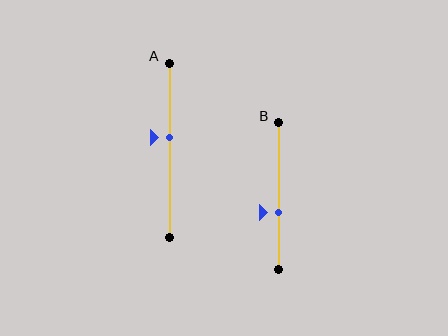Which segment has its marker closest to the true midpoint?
Segment A has its marker closest to the true midpoint.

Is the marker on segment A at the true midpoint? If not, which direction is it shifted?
No, the marker on segment A is shifted upward by about 7% of the segment length.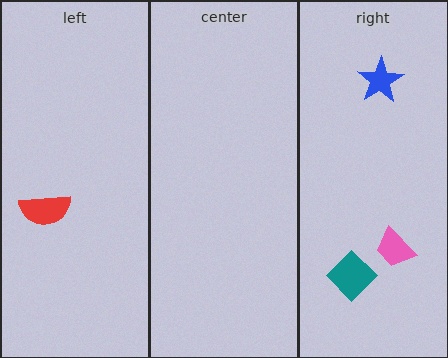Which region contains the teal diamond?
The right region.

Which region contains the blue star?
The right region.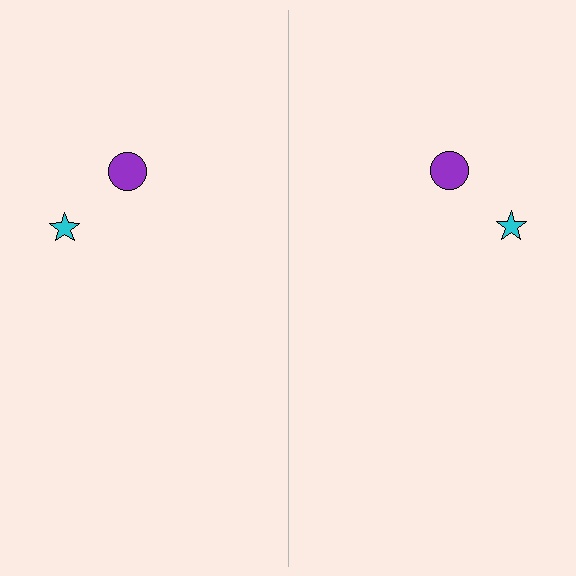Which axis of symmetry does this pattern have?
The pattern has a vertical axis of symmetry running through the center of the image.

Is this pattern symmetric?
Yes, this pattern has bilateral (reflection) symmetry.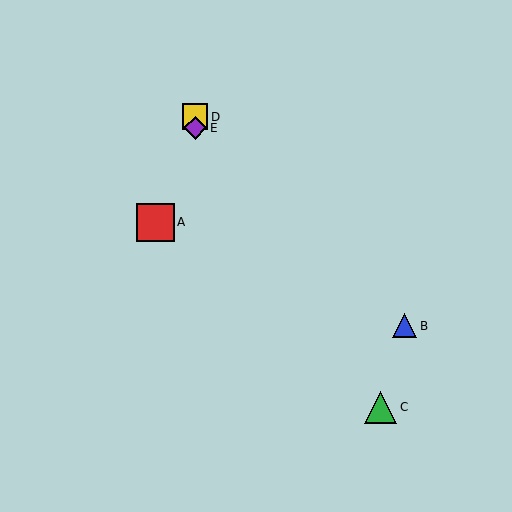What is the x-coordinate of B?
Object B is at x≈405.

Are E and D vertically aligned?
Yes, both are at x≈195.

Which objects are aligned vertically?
Objects D, E are aligned vertically.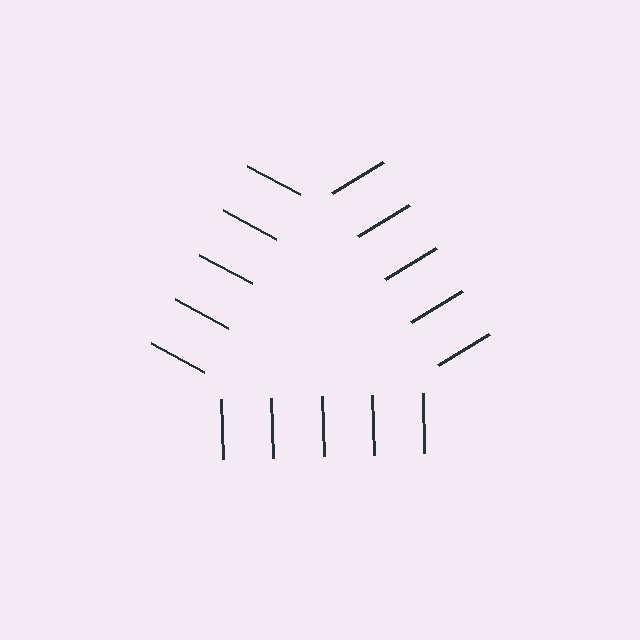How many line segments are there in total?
15 — 5 along each of the 3 edges.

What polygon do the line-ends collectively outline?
An illusory triangle — the line segments terminate on its edges but no continuous stroke is drawn.